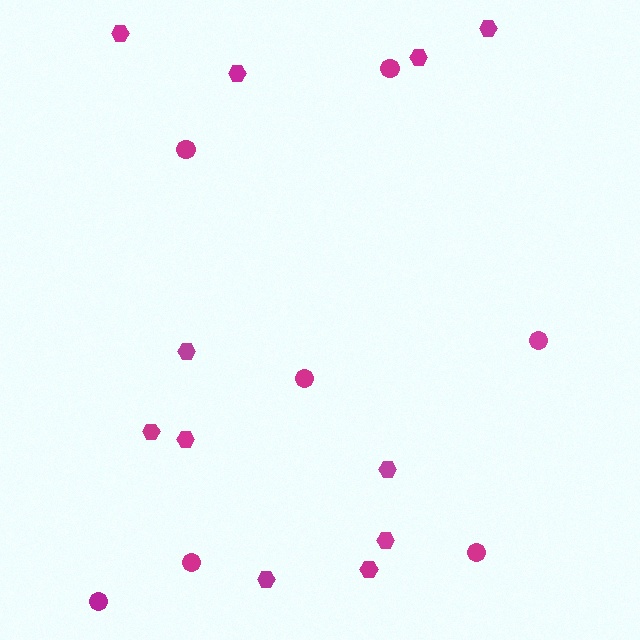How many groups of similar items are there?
There are 2 groups: one group of hexagons (11) and one group of circles (7).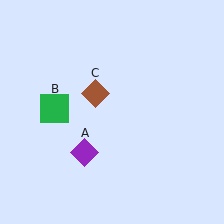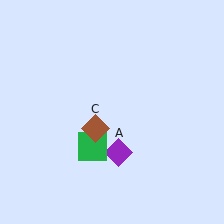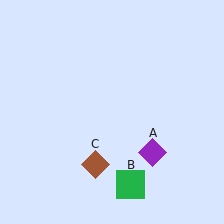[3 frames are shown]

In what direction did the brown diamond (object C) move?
The brown diamond (object C) moved down.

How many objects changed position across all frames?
3 objects changed position: purple diamond (object A), green square (object B), brown diamond (object C).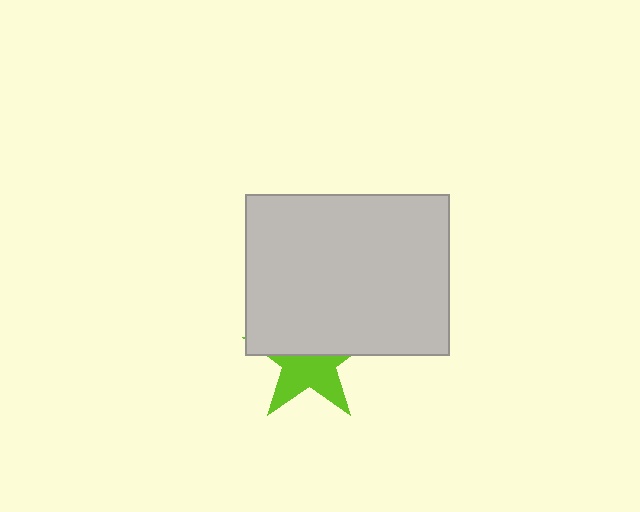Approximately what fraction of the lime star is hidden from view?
Roughly 49% of the lime star is hidden behind the light gray rectangle.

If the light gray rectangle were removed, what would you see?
You would see the complete lime star.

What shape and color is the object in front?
The object in front is a light gray rectangle.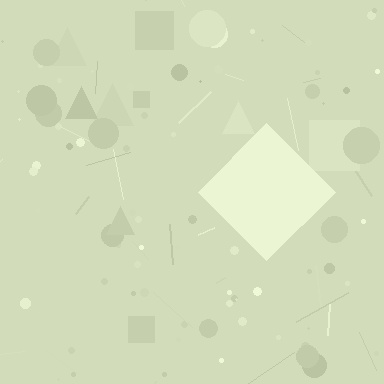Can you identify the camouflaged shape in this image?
The camouflaged shape is a diamond.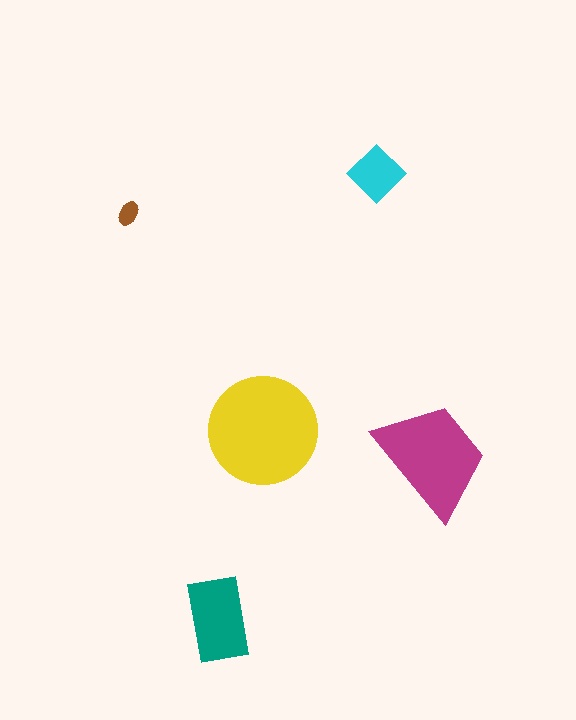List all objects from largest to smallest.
The yellow circle, the magenta trapezoid, the teal rectangle, the cyan diamond, the brown ellipse.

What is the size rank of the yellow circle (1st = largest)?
1st.